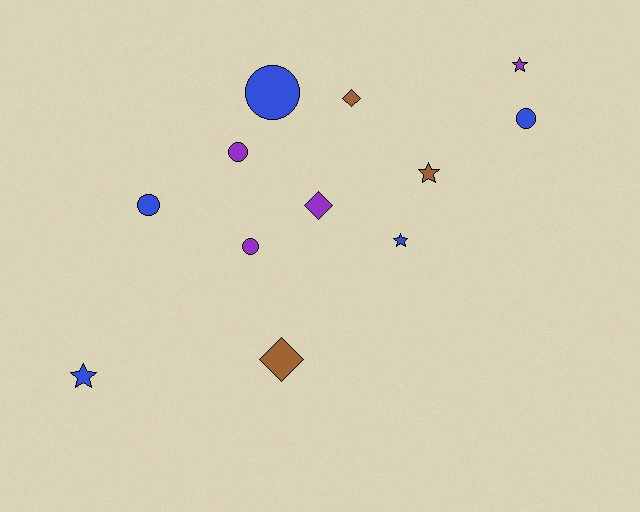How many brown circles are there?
There are no brown circles.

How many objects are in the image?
There are 12 objects.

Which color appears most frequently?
Blue, with 5 objects.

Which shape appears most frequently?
Circle, with 5 objects.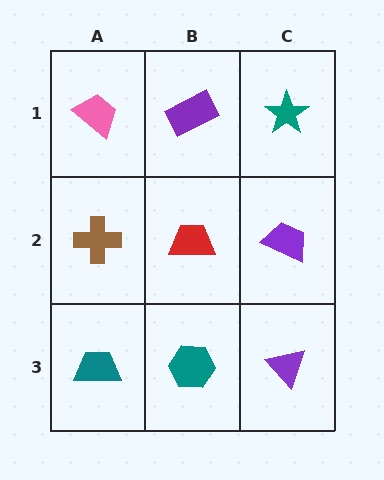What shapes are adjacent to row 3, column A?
A brown cross (row 2, column A), a teal hexagon (row 3, column B).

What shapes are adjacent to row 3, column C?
A purple trapezoid (row 2, column C), a teal hexagon (row 3, column B).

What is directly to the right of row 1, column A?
A purple rectangle.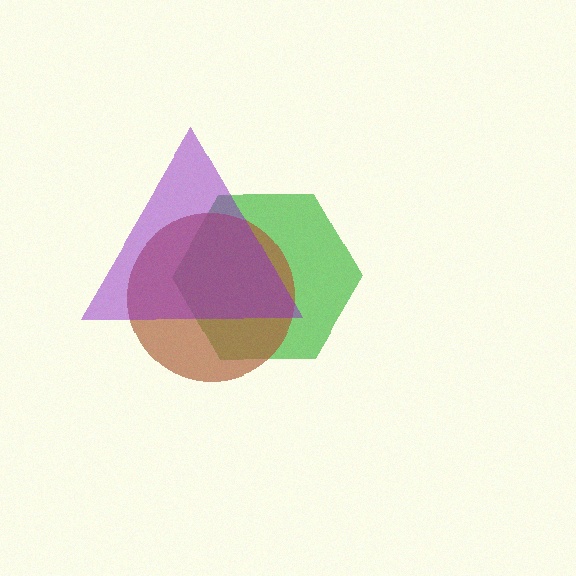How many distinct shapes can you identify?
There are 3 distinct shapes: a green hexagon, a brown circle, a purple triangle.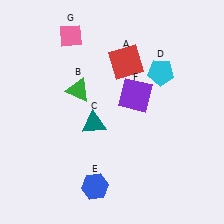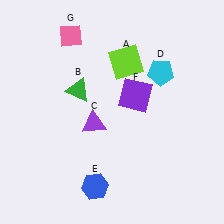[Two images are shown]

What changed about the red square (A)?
In Image 1, A is red. In Image 2, it changed to lime.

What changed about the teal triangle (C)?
In Image 1, C is teal. In Image 2, it changed to purple.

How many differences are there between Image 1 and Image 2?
There are 2 differences between the two images.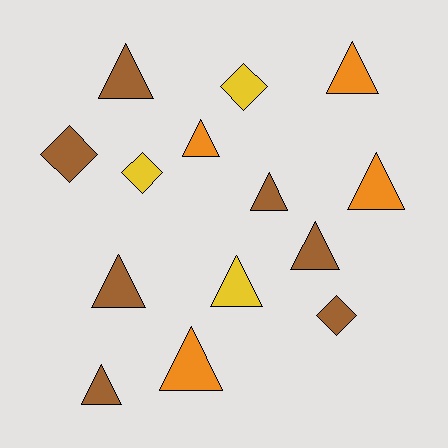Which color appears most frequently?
Brown, with 7 objects.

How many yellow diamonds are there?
There are 2 yellow diamonds.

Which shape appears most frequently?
Triangle, with 10 objects.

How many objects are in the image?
There are 14 objects.